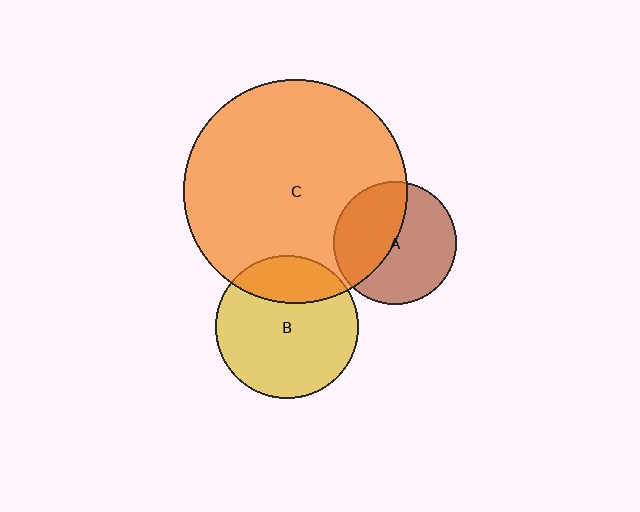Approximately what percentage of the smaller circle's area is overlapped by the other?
Approximately 25%.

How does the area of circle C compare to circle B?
Approximately 2.4 times.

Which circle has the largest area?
Circle C (orange).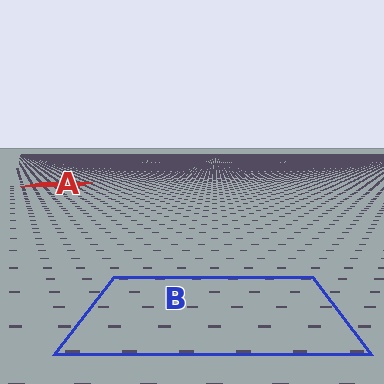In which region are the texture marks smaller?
The texture marks are smaller in region A, because it is farther away.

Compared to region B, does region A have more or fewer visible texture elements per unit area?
Region A has more texture elements per unit area — they are packed more densely because it is farther away.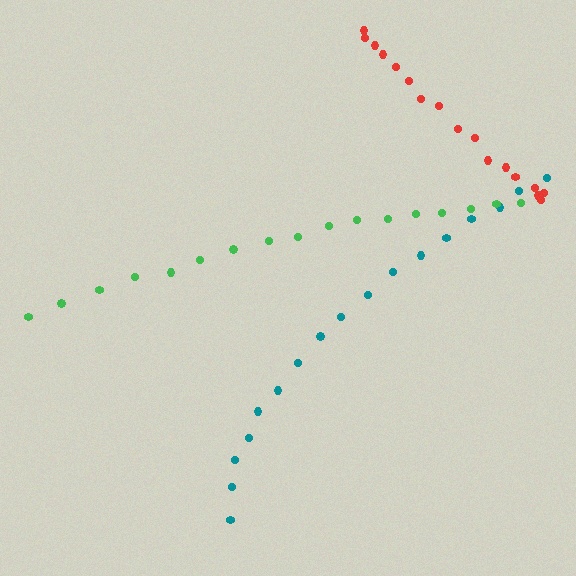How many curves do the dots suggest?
There are 3 distinct paths.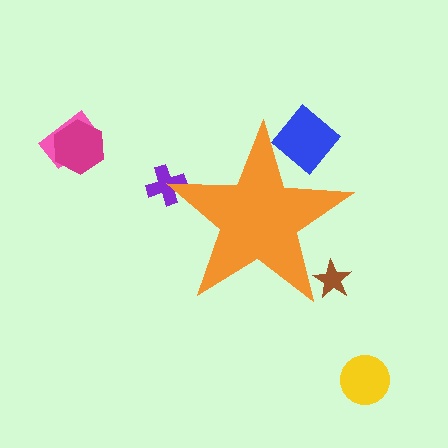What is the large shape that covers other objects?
An orange star.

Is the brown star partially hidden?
Yes, the brown star is partially hidden behind the orange star.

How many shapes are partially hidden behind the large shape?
3 shapes are partially hidden.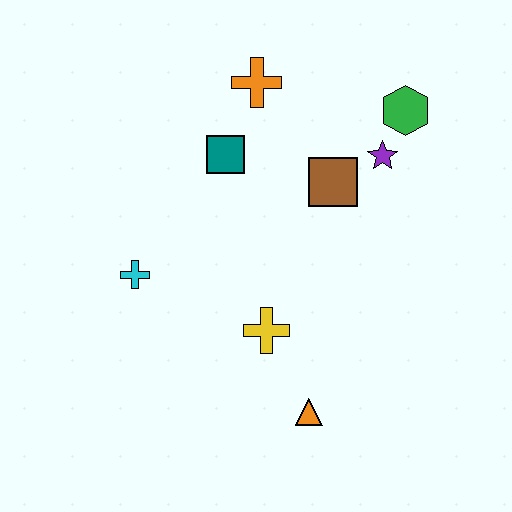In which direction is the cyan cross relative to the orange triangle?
The cyan cross is to the left of the orange triangle.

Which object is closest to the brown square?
The purple star is closest to the brown square.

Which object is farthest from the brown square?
The orange triangle is farthest from the brown square.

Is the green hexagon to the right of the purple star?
Yes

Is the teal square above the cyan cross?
Yes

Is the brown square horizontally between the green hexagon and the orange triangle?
Yes